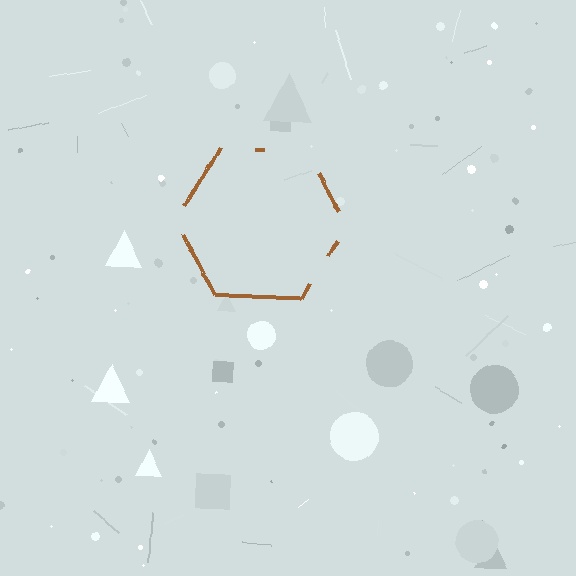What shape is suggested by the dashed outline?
The dashed outline suggests a hexagon.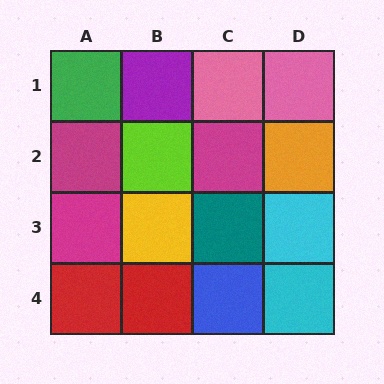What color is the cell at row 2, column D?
Orange.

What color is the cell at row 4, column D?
Cyan.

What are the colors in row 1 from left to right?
Green, purple, pink, pink.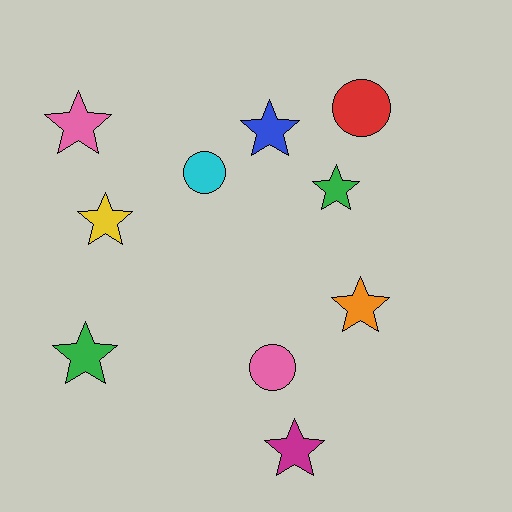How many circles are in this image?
There are 3 circles.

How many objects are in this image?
There are 10 objects.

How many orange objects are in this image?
There is 1 orange object.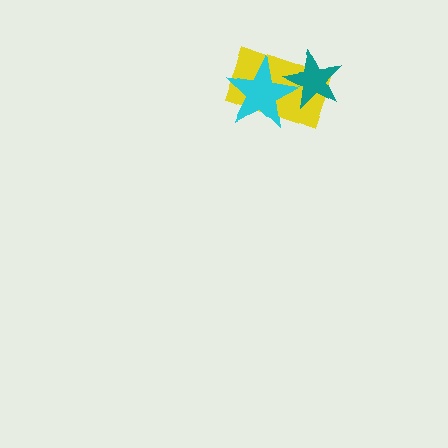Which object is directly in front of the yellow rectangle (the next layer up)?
The cyan star is directly in front of the yellow rectangle.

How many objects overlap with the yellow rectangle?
2 objects overlap with the yellow rectangle.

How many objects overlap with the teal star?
2 objects overlap with the teal star.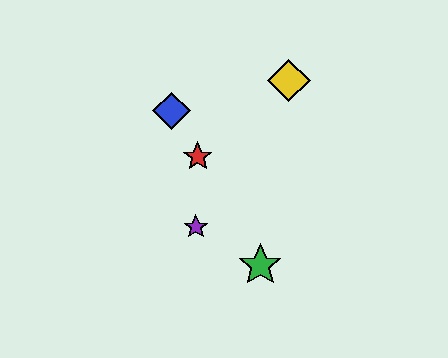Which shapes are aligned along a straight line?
The red star, the blue diamond, the green star are aligned along a straight line.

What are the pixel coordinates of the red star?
The red star is at (198, 157).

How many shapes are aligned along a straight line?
3 shapes (the red star, the blue diamond, the green star) are aligned along a straight line.